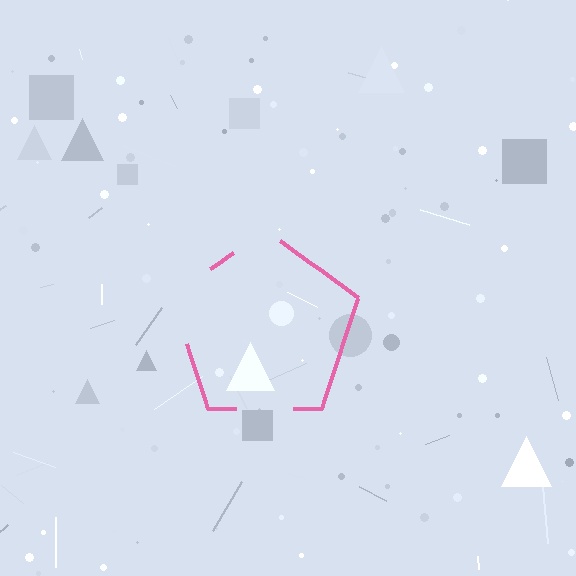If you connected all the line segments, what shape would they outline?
They would outline a pentagon.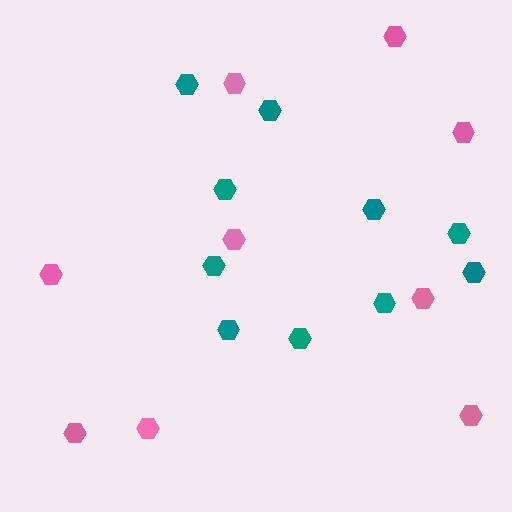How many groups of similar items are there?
There are 2 groups: one group of pink hexagons (9) and one group of teal hexagons (10).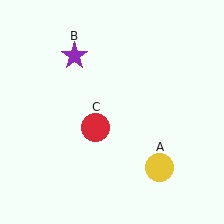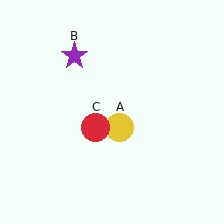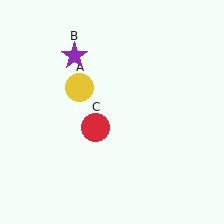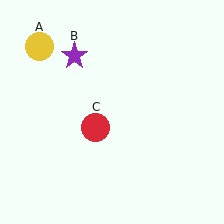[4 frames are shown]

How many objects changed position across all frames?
1 object changed position: yellow circle (object A).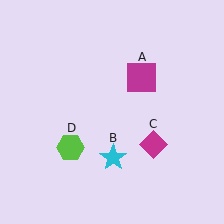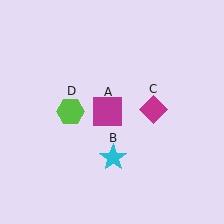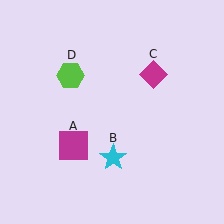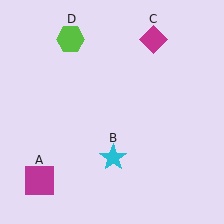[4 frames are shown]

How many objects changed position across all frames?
3 objects changed position: magenta square (object A), magenta diamond (object C), lime hexagon (object D).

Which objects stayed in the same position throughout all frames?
Cyan star (object B) remained stationary.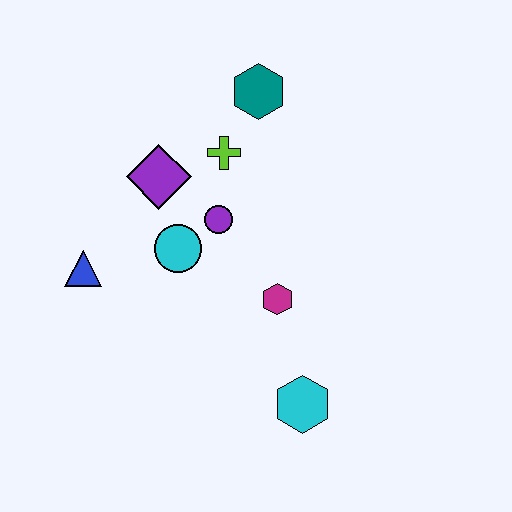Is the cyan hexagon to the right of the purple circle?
Yes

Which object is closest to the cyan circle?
The purple circle is closest to the cyan circle.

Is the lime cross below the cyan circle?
No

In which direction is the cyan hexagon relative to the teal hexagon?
The cyan hexagon is below the teal hexagon.